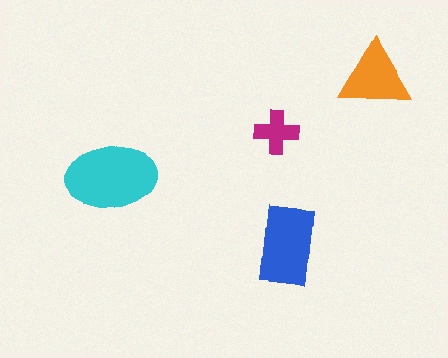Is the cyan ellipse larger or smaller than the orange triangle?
Larger.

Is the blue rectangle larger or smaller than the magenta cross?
Larger.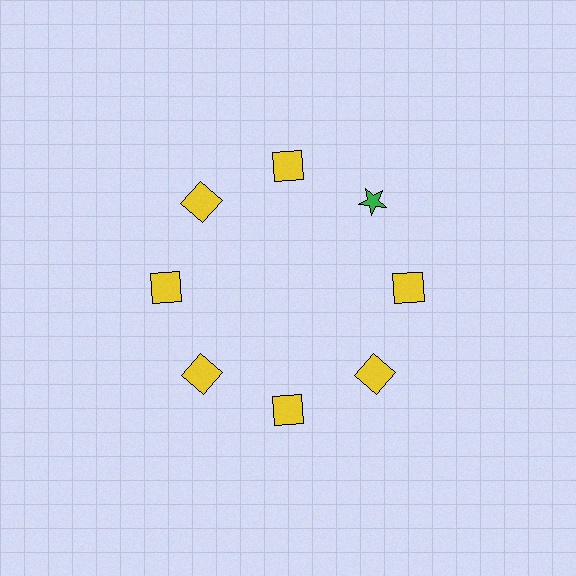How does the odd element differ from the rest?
It differs in both color (green instead of yellow) and shape (star instead of square).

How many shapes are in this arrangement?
There are 8 shapes arranged in a ring pattern.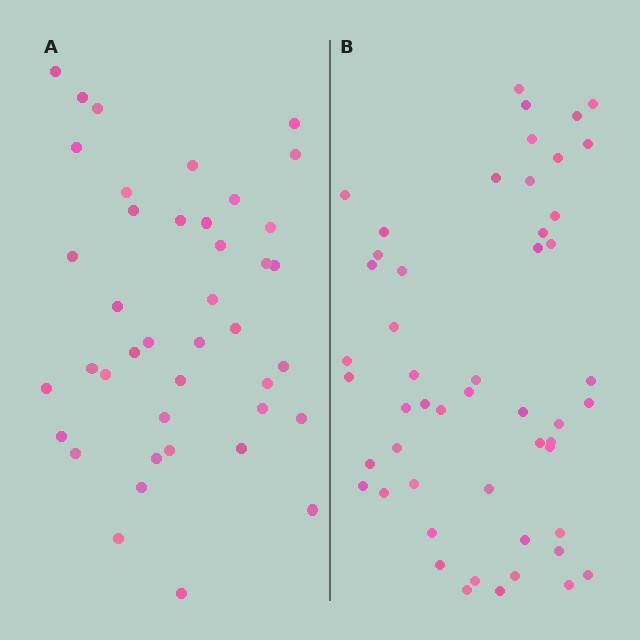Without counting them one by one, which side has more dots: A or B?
Region B (the right region) has more dots.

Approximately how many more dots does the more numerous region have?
Region B has roughly 10 or so more dots than region A.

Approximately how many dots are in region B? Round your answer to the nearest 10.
About 50 dots. (The exact count is 51, which rounds to 50.)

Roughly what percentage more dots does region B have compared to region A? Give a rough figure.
About 25% more.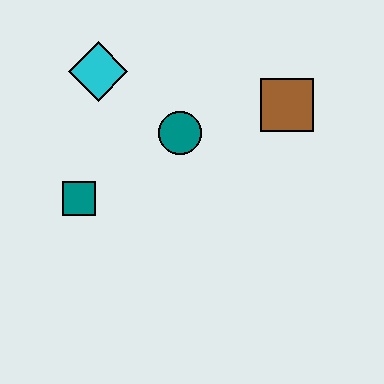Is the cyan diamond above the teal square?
Yes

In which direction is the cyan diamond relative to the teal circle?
The cyan diamond is to the left of the teal circle.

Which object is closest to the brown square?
The teal circle is closest to the brown square.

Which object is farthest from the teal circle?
The teal square is farthest from the teal circle.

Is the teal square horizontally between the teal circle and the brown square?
No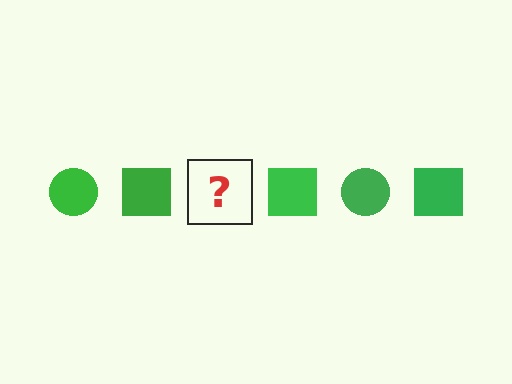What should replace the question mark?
The question mark should be replaced with a green circle.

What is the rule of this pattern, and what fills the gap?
The rule is that the pattern cycles through circle, square shapes in green. The gap should be filled with a green circle.